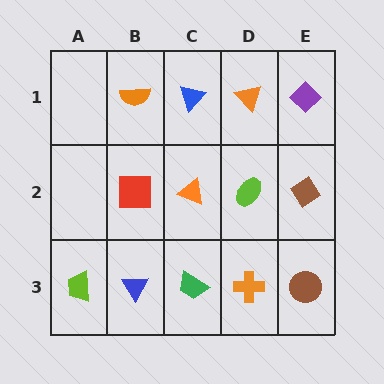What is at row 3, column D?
An orange cross.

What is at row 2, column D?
A lime ellipse.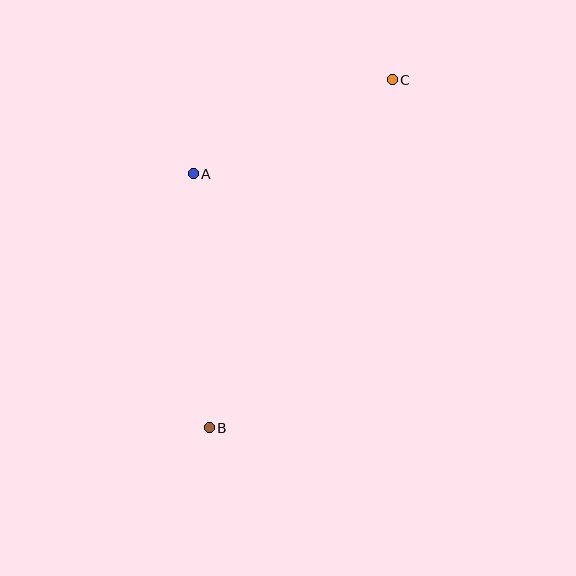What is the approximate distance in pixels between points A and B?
The distance between A and B is approximately 254 pixels.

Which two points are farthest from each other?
Points B and C are farthest from each other.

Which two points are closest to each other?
Points A and C are closest to each other.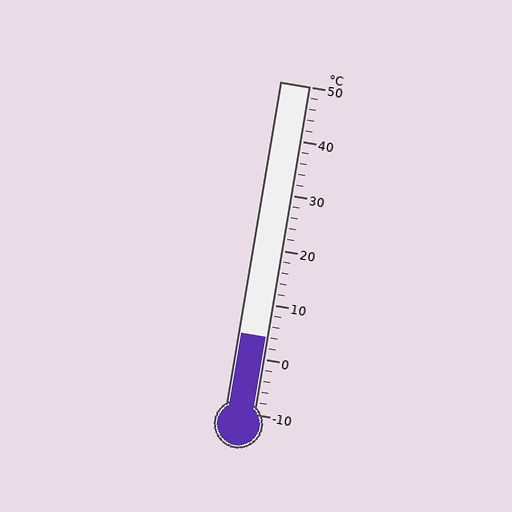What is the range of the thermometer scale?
The thermometer scale ranges from -10°C to 50°C.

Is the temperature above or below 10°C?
The temperature is below 10°C.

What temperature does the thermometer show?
The thermometer shows approximately 4°C.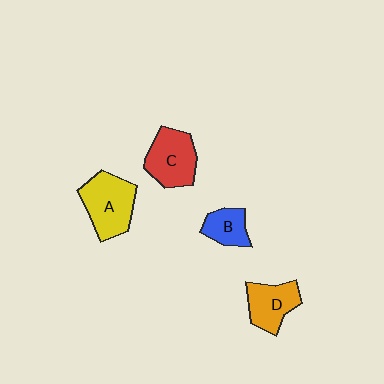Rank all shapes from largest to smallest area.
From largest to smallest: A (yellow), C (red), D (orange), B (blue).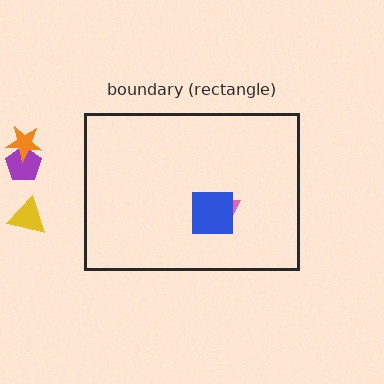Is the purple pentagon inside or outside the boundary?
Outside.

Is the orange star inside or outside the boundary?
Outside.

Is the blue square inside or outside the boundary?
Inside.